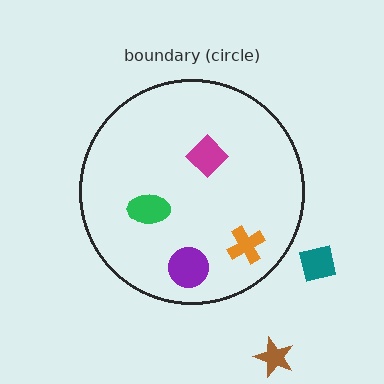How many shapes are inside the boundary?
4 inside, 2 outside.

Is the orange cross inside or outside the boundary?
Inside.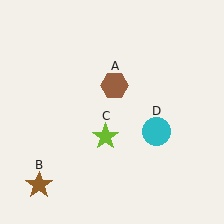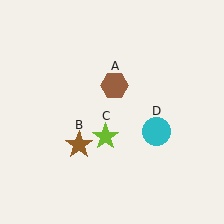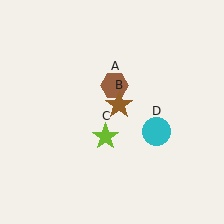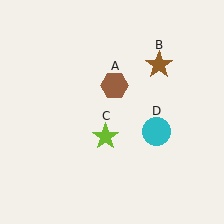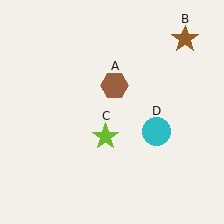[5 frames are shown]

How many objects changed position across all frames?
1 object changed position: brown star (object B).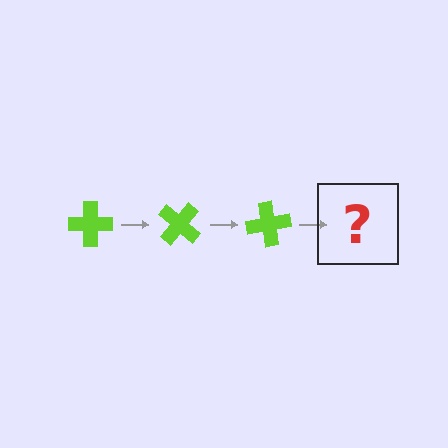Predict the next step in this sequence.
The next step is a lime cross rotated 120 degrees.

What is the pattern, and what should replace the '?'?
The pattern is that the cross rotates 40 degrees each step. The '?' should be a lime cross rotated 120 degrees.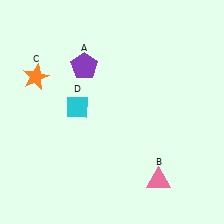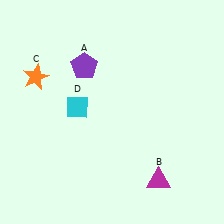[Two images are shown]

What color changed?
The triangle (B) changed from pink in Image 1 to magenta in Image 2.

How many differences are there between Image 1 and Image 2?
There is 1 difference between the two images.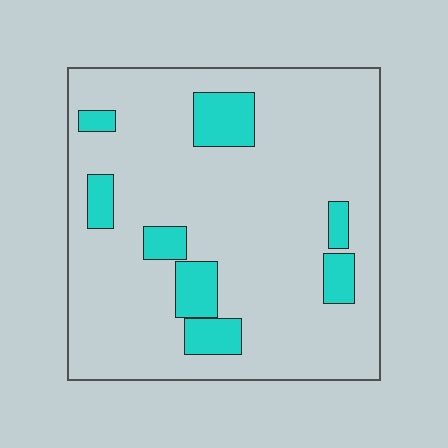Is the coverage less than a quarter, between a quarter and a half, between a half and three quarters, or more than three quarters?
Less than a quarter.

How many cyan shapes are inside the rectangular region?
8.